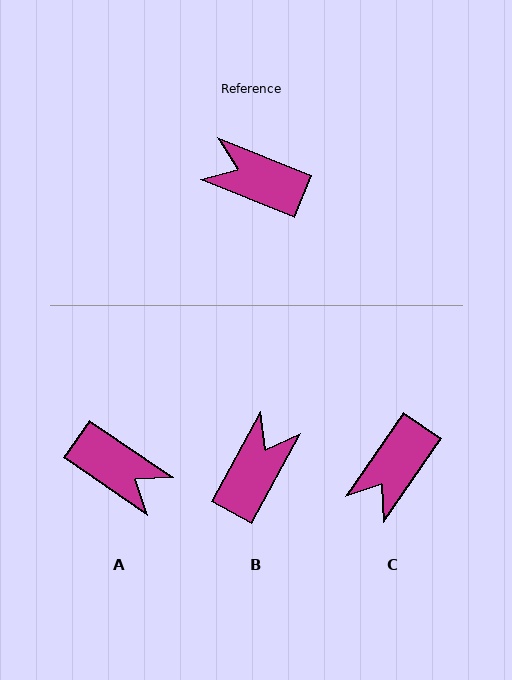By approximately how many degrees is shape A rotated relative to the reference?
Approximately 168 degrees counter-clockwise.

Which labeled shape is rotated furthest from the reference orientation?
A, about 168 degrees away.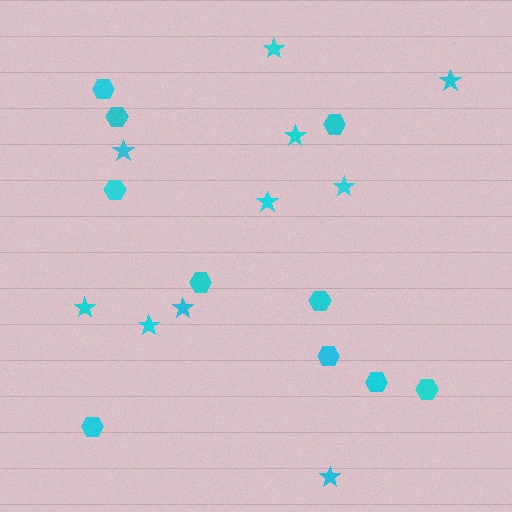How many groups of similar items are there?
There are 2 groups: one group of stars (10) and one group of hexagons (10).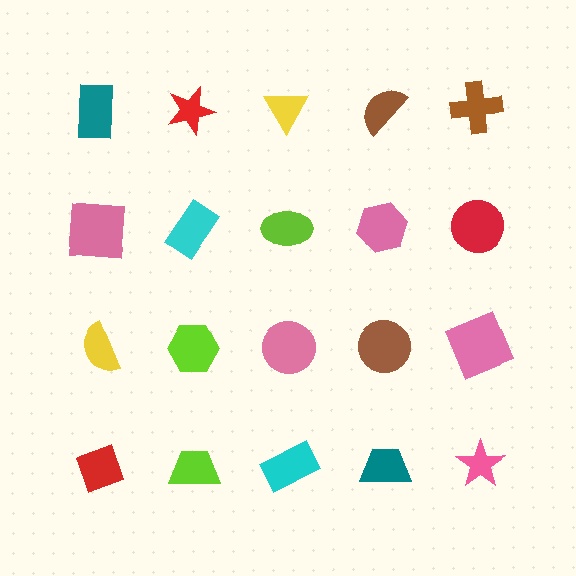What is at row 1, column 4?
A brown semicircle.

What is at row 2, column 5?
A red circle.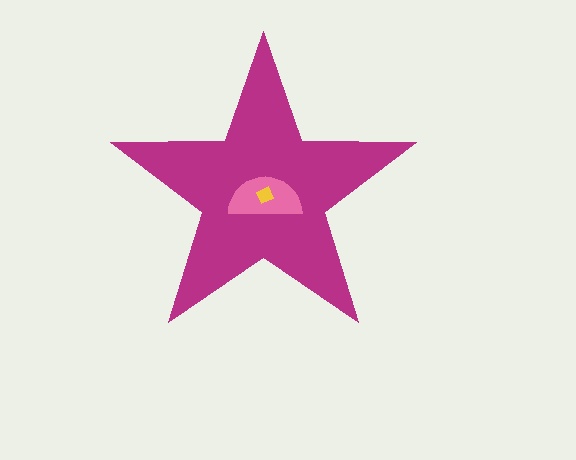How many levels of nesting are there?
3.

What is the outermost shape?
The magenta star.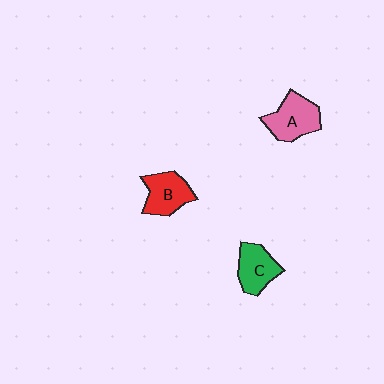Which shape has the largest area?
Shape A (pink).